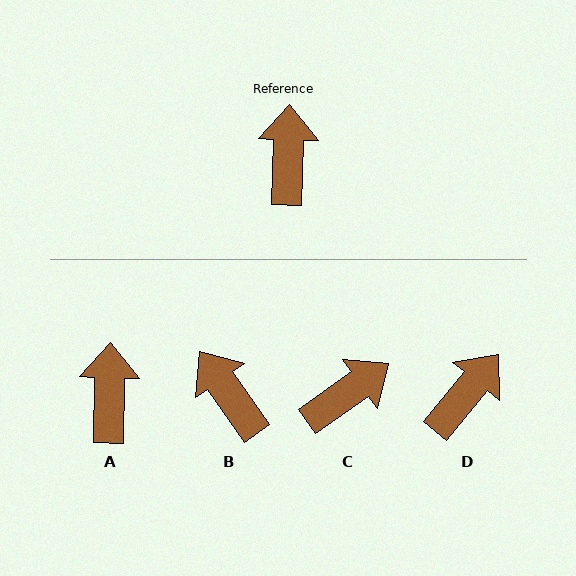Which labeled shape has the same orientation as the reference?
A.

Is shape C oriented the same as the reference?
No, it is off by about 53 degrees.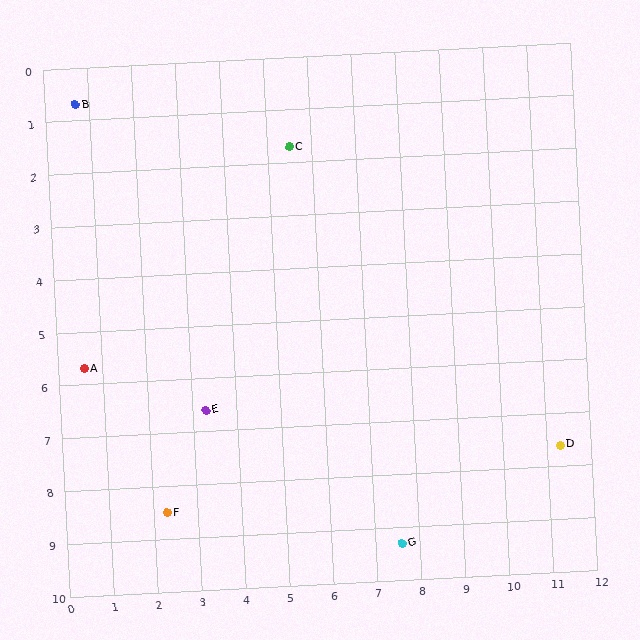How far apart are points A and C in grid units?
Points A and C are about 6.3 grid units apart.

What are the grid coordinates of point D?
Point D is at approximately (11.3, 7.6).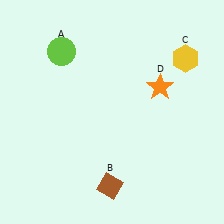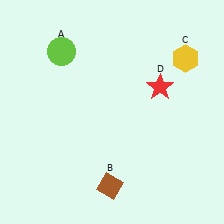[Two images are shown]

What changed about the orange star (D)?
In Image 1, D is orange. In Image 2, it changed to red.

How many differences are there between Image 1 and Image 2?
There is 1 difference between the two images.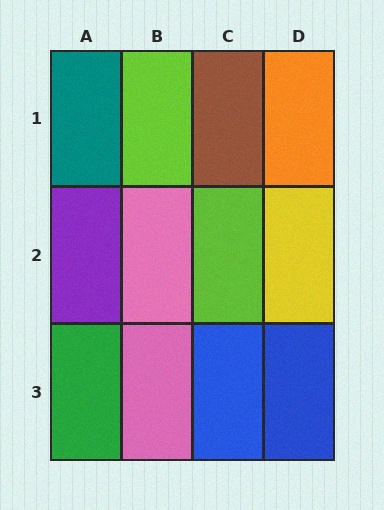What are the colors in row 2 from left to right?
Purple, pink, lime, yellow.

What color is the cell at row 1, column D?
Orange.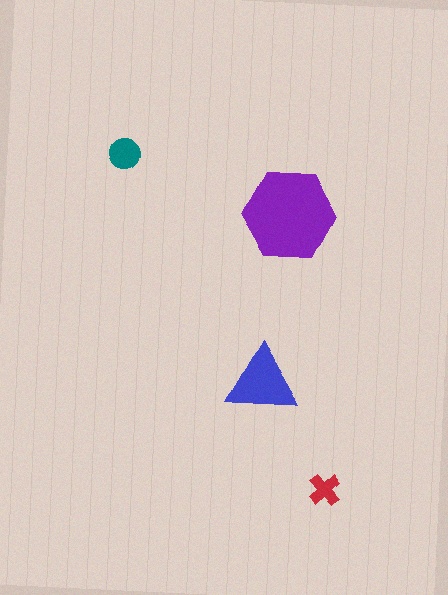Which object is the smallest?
The red cross.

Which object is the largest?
The purple hexagon.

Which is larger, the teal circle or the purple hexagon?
The purple hexagon.